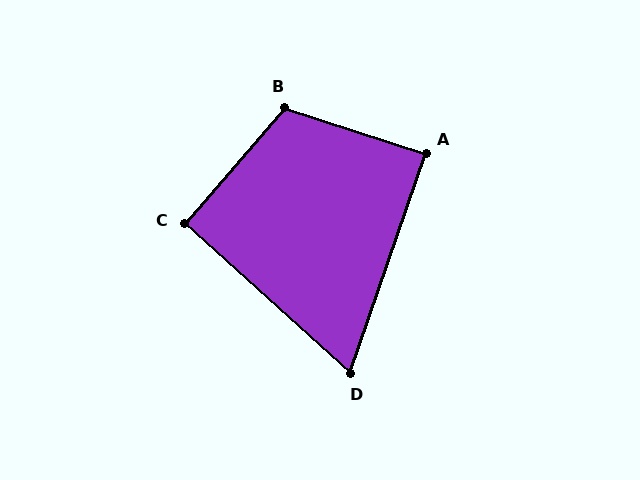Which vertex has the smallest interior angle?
D, at approximately 67 degrees.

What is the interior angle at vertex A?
Approximately 89 degrees (approximately right).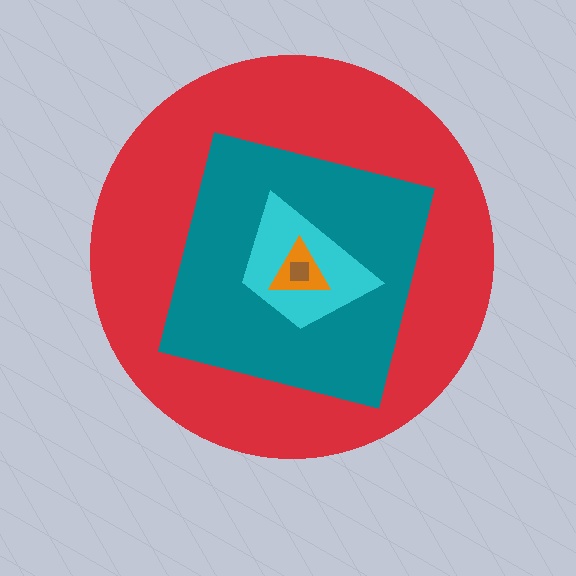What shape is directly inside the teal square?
The cyan trapezoid.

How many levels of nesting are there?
5.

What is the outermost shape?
The red circle.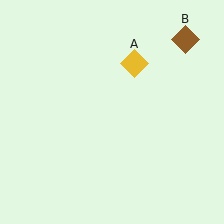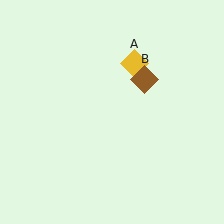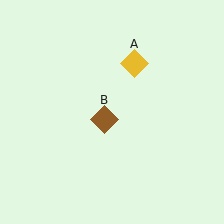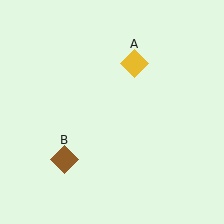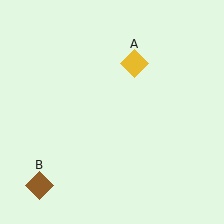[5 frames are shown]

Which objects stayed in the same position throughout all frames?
Yellow diamond (object A) remained stationary.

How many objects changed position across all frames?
1 object changed position: brown diamond (object B).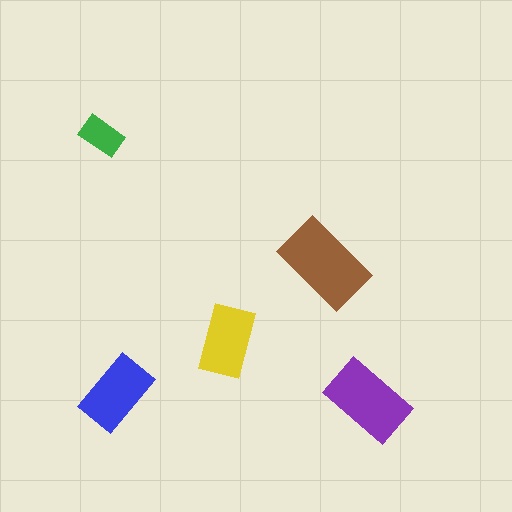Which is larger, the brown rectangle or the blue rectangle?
The brown one.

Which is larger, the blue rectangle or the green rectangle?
The blue one.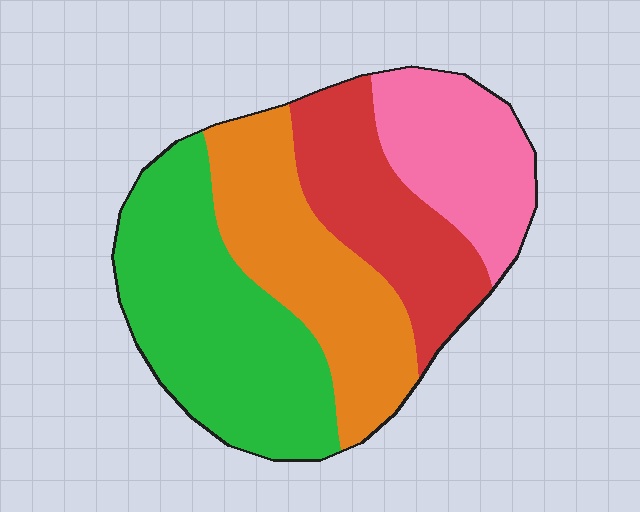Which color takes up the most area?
Green, at roughly 35%.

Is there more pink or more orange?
Orange.